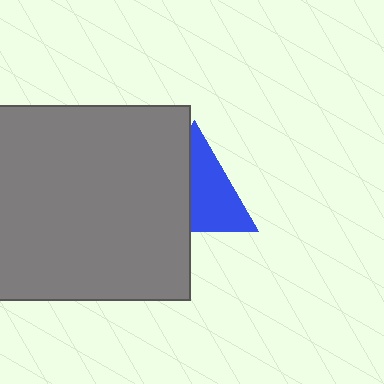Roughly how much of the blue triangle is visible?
About half of it is visible (roughly 54%).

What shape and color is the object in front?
The object in front is a gray square.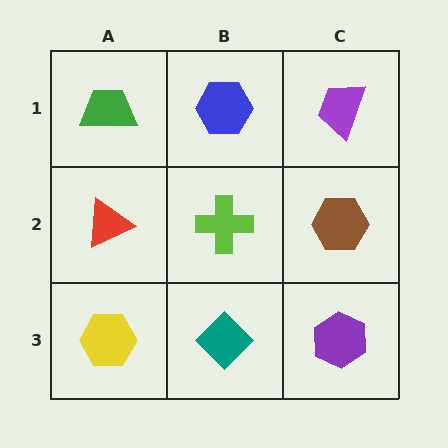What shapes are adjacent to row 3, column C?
A brown hexagon (row 2, column C), a teal diamond (row 3, column B).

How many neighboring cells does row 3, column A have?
2.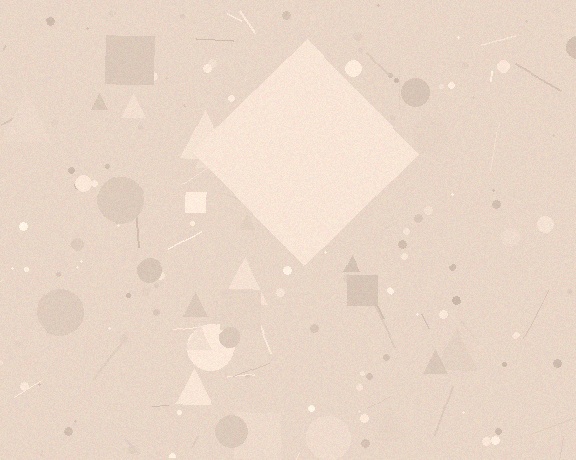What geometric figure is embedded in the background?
A diamond is embedded in the background.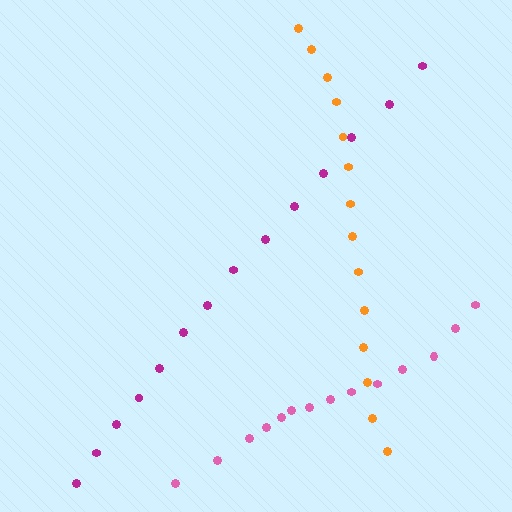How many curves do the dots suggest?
There are 3 distinct paths.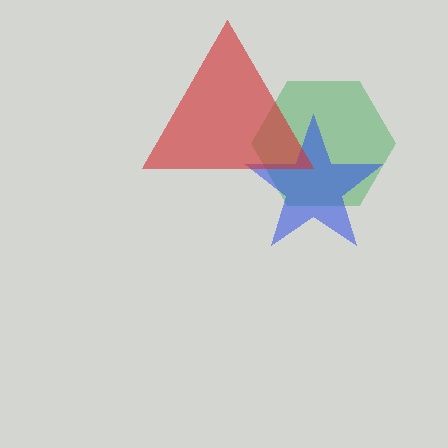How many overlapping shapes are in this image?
There are 3 overlapping shapes in the image.